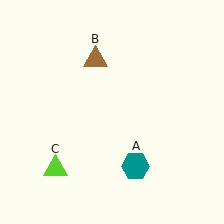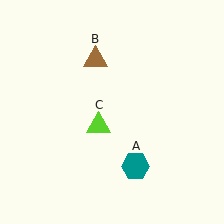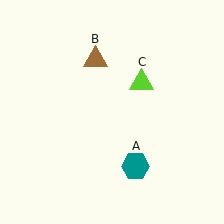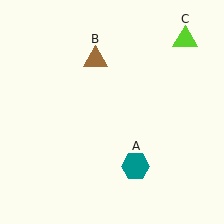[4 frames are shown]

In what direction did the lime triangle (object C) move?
The lime triangle (object C) moved up and to the right.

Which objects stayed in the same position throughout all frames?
Teal hexagon (object A) and brown triangle (object B) remained stationary.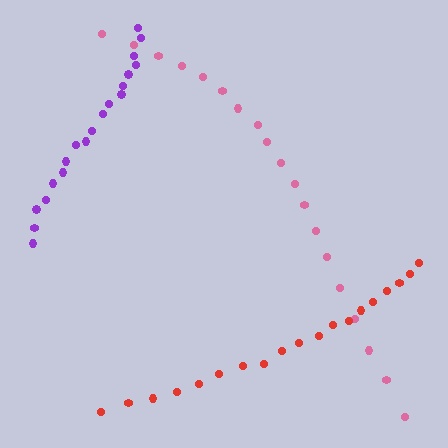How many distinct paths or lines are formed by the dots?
There are 3 distinct paths.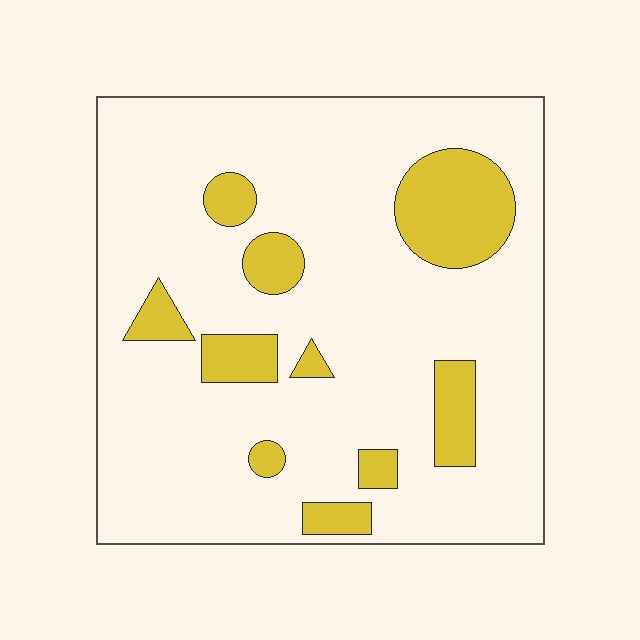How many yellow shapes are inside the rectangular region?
10.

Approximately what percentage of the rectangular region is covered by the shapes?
Approximately 15%.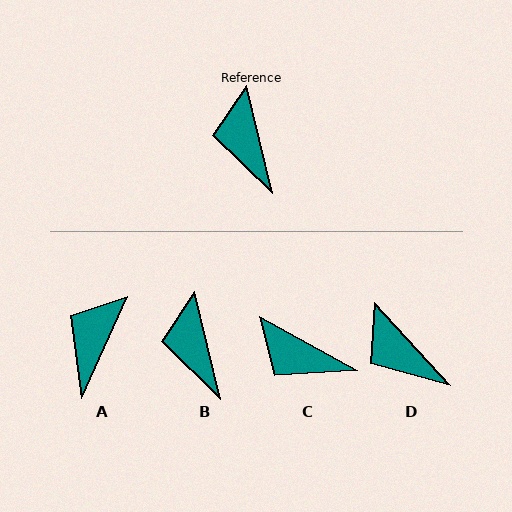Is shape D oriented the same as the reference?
No, it is off by about 29 degrees.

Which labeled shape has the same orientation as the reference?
B.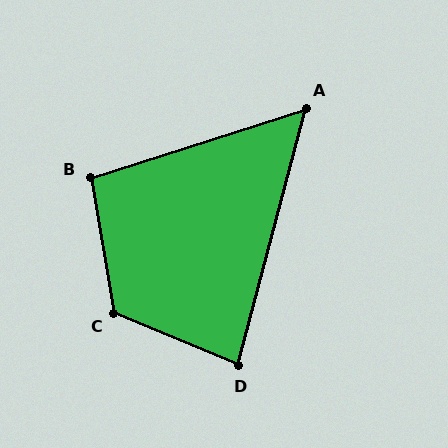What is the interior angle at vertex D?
Approximately 82 degrees (acute).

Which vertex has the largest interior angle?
C, at approximately 123 degrees.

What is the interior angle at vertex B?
Approximately 98 degrees (obtuse).